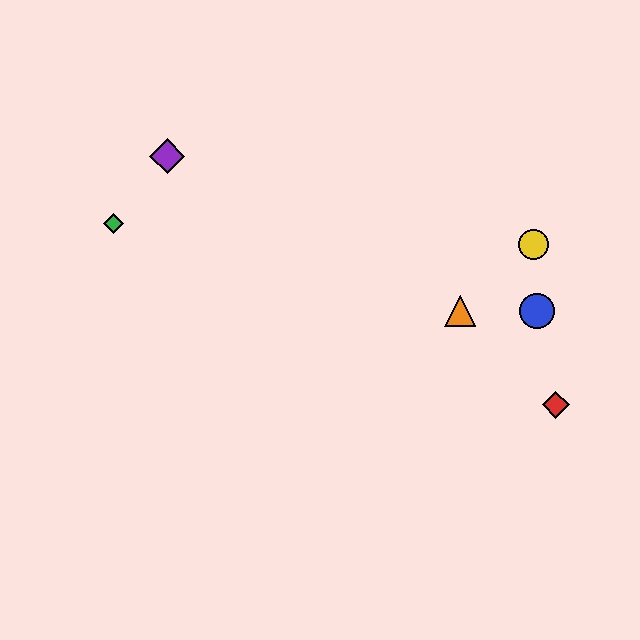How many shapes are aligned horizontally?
2 shapes (the blue circle, the orange triangle) are aligned horizontally.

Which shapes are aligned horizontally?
The blue circle, the orange triangle are aligned horizontally.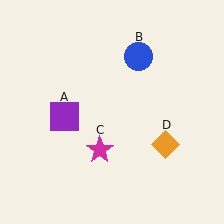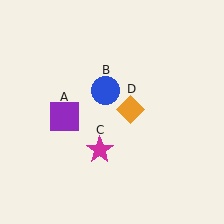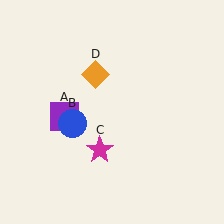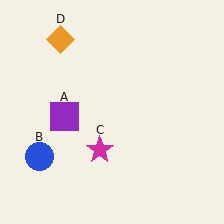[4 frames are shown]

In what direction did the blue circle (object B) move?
The blue circle (object B) moved down and to the left.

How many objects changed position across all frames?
2 objects changed position: blue circle (object B), orange diamond (object D).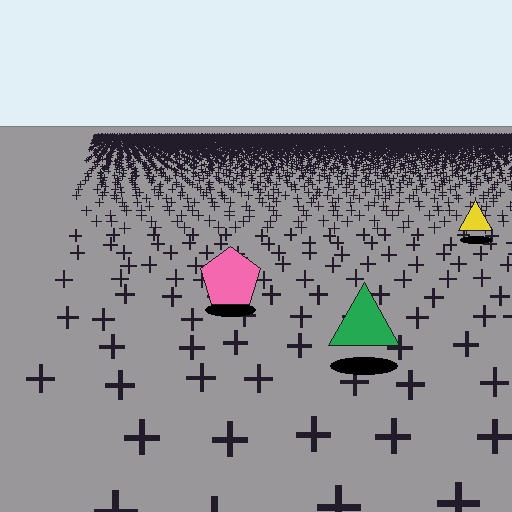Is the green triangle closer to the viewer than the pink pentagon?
Yes. The green triangle is closer — you can tell from the texture gradient: the ground texture is coarser near it.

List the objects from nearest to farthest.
From nearest to farthest: the green triangle, the pink pentagon, the yellow triangle.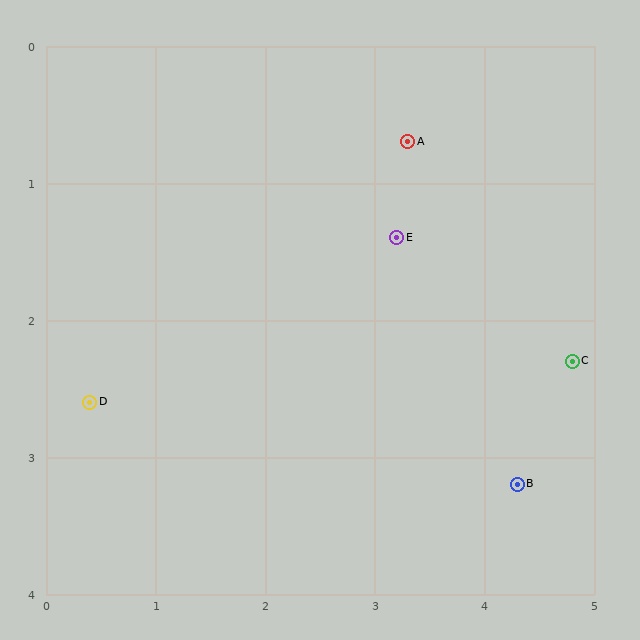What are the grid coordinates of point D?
Point D is at approximately (0.4, 2.6).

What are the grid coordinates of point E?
Point E is at approximately (3.2, 1.4).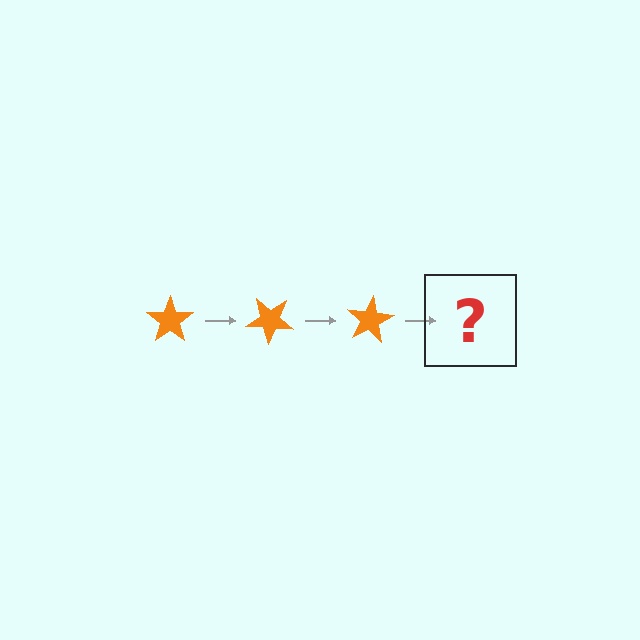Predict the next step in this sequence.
The next step is an orange star rotated 120 degrees.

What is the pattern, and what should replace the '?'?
The pattern is that the star rotates 40 degrees each step. The '?' should be an orange star rotated 120 degrees.